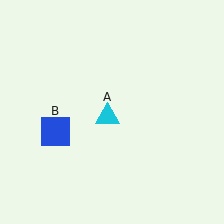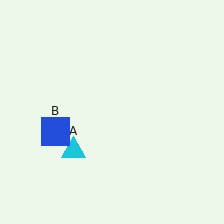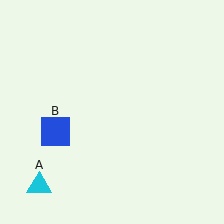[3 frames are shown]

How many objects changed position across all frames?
1 object changed position: cyan triangle (object A).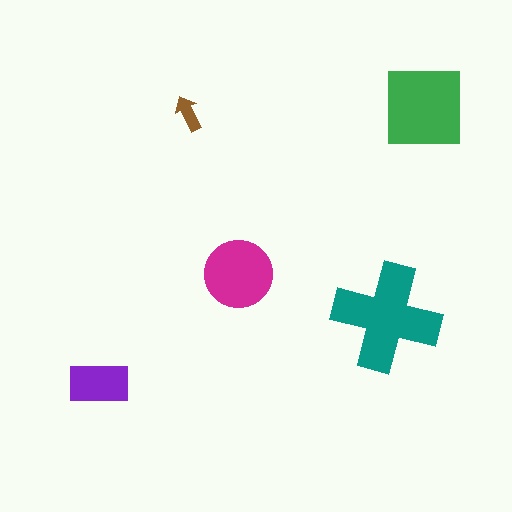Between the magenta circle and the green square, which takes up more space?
The green square.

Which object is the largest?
The teal cross.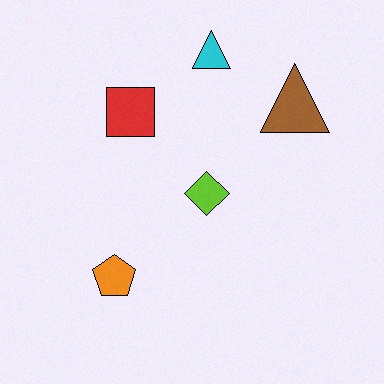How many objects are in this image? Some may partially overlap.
There are 5 objects.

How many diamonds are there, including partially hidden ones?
There is 1 diamond.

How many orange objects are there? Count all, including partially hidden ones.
There is 1 orange object.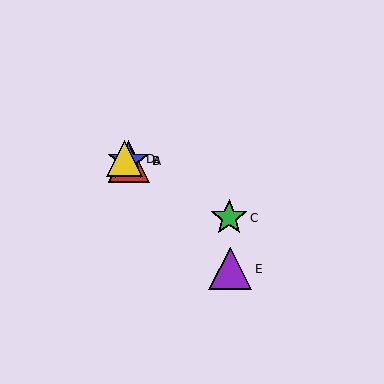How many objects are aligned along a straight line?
4 objects (A, B, C, D) are aligned along a straight line.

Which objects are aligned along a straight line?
Objects A, B, C, D are aligned along a straight line.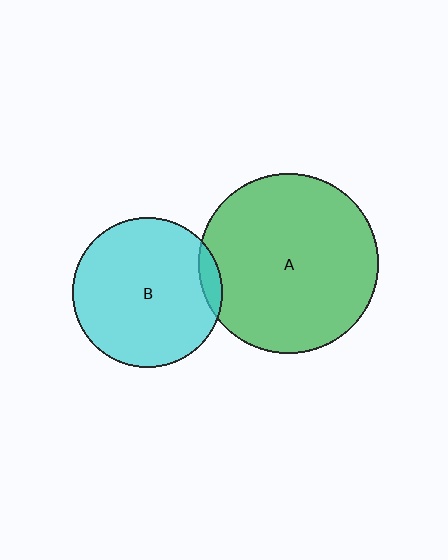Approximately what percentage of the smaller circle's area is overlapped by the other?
Approximately 5%.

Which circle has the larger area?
Circle A (green).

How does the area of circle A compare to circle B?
Approximately 1.4 times.